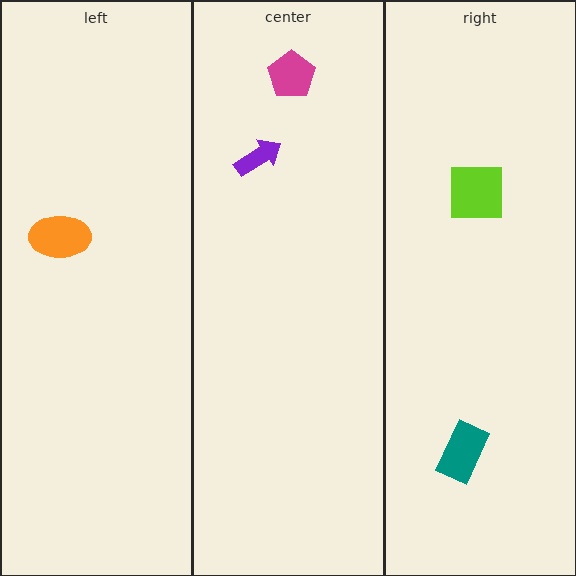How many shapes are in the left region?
1.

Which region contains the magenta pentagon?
The center region.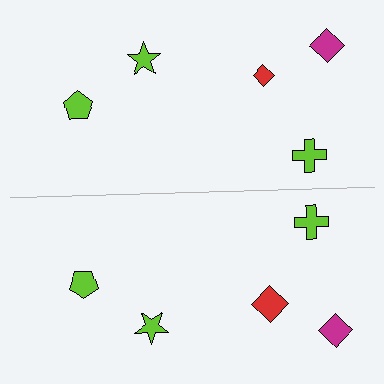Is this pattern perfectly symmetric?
No, the pattern is not perfectly symmetric. The red diamond on the bottom side has a different size than its mirror counterpart.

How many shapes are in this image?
There are 10 shapes in this image.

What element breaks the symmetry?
The red diamond on the bottom side has a different size than its mirror counterpart.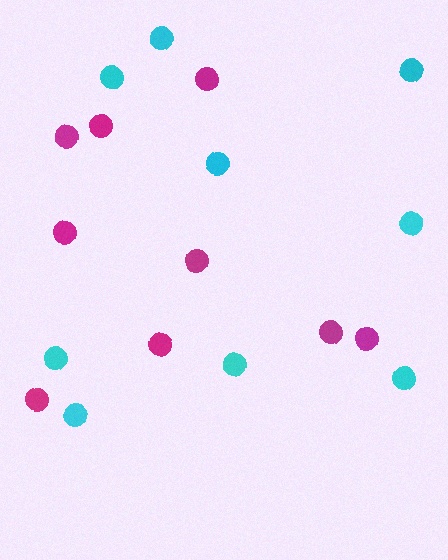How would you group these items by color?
There are 2 groups: one group of magenta circles (9) and one group of cyan circles (9).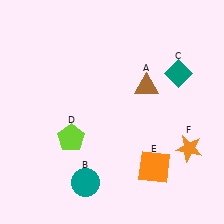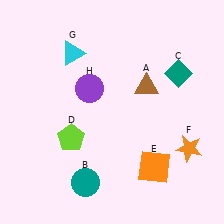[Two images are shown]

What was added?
A cyan triangle (G), a purple circle (H) were added in Image 2.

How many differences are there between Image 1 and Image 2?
There are 2 differences between the two images.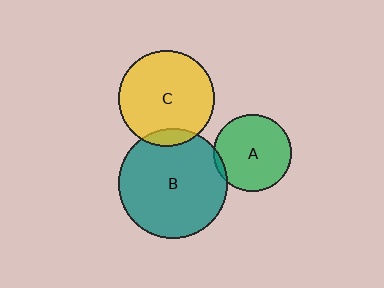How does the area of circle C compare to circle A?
Approximately 1.6 times.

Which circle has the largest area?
Circle B (teal).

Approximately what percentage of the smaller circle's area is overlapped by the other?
Approximately 10%.